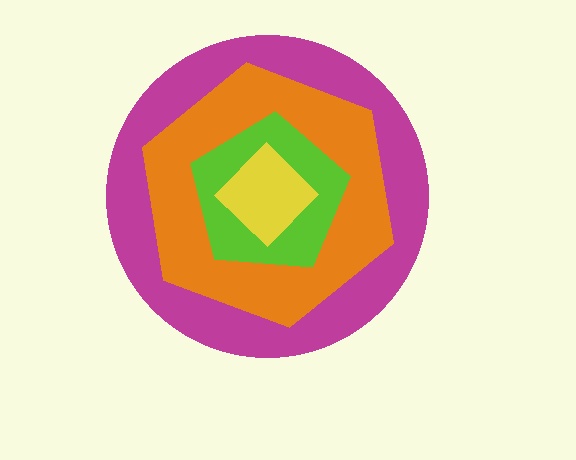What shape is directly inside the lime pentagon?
The yellow diamond.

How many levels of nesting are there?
4.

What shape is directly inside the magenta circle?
The orange hexagon.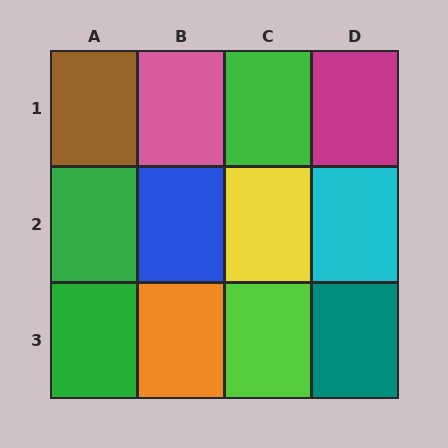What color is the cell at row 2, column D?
Cyan.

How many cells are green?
3 cells are green.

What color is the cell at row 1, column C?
Green.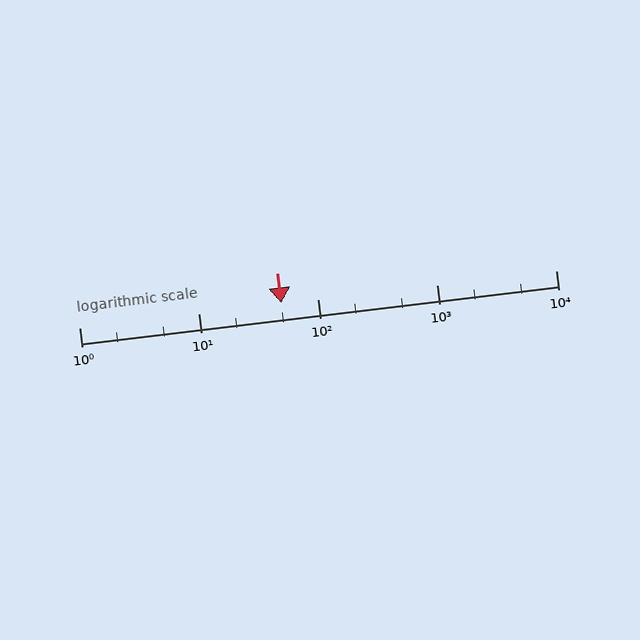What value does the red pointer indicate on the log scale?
The pointer indicates approximately 50.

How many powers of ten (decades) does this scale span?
The scale spans 4 decades, from 1 to 10000.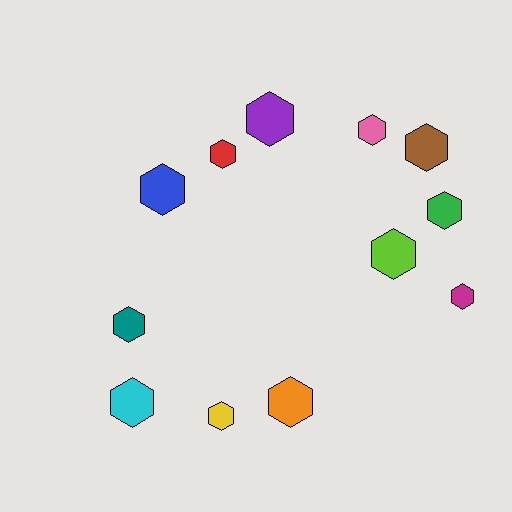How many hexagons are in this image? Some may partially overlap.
There are 12 hexagons.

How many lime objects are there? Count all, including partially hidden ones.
There is 1 lime object.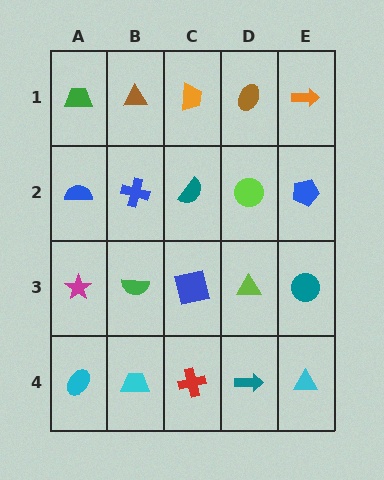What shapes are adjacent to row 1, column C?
A teal semicircle (row 2, column C), a brown triangle (row 1, column B), a brown ellipse (row 1, column D).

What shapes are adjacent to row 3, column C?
A teal semicircle (row 2, column C), a red cross (row 4, column C), a green semicircle (row 3, column B), a lime triangle (row 3, column D).